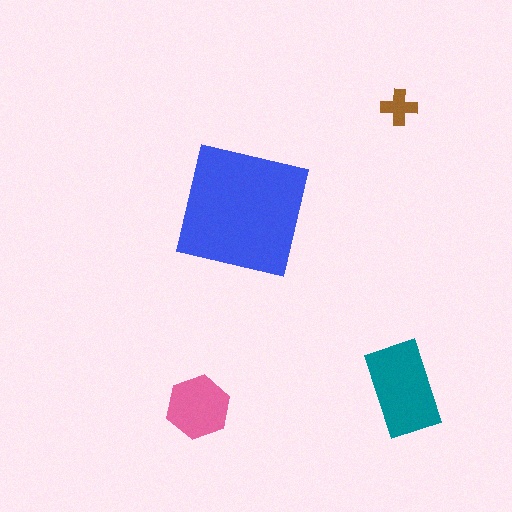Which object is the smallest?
The brown cross.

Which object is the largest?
The blue square.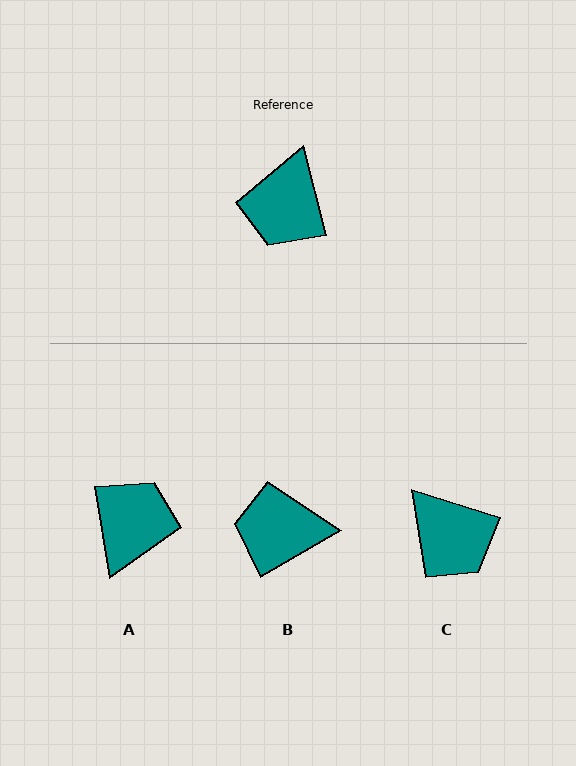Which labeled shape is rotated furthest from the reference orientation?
A, about 175 degrees away.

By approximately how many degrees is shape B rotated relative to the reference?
Approximately 74 degrees clockwise.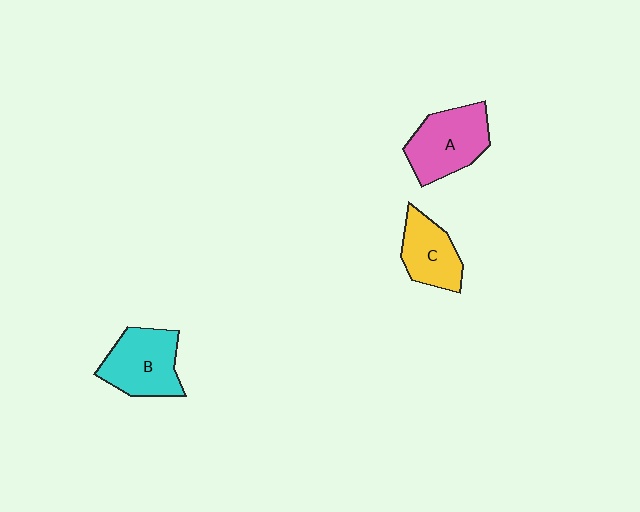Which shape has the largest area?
Shape A (pink).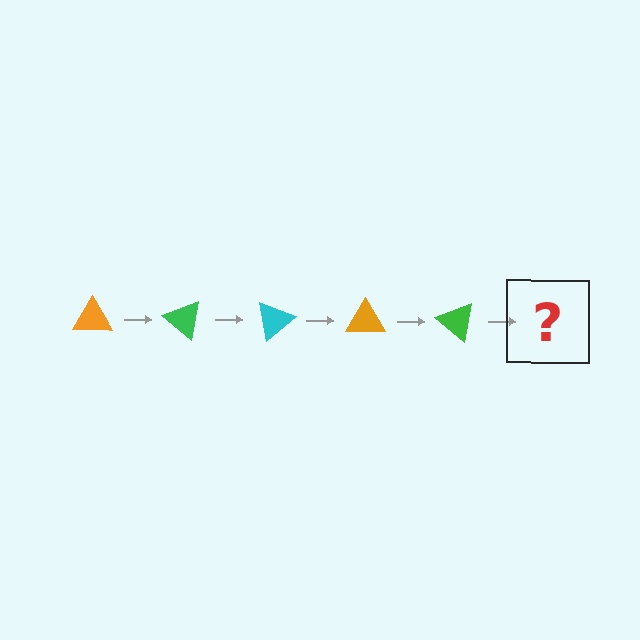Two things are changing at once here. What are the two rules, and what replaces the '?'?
The two rules are that it rotates 40 degrees each step and the color cycles through orange, green, and cyan. The '?' should be a cyan triangle, rotated 200 degrees from the start.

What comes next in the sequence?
The next element should be a cyan triangle, rotated 200 degrees from the start.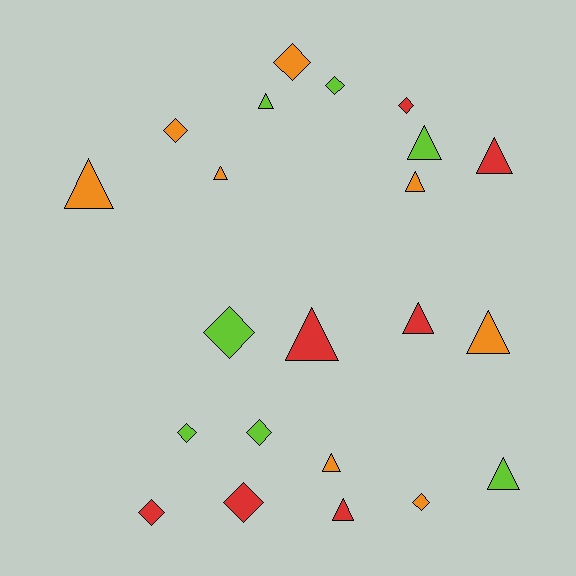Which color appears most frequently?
Orange, with 8 objects.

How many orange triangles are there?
There are 5 orange triangles.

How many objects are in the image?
There are 22 objects.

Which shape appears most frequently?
Triangle, with 12 objects.